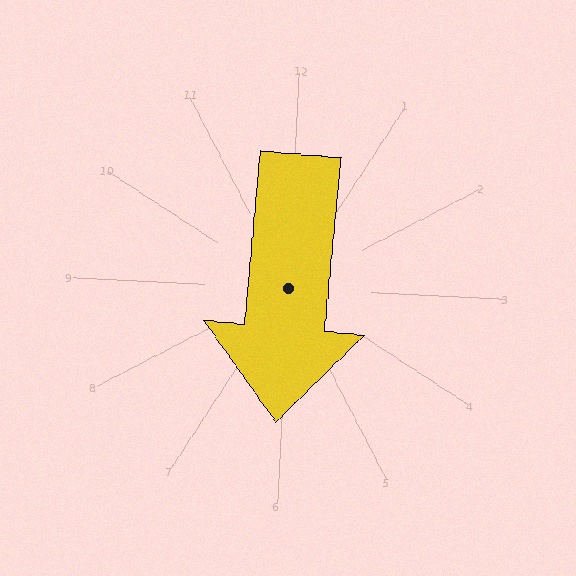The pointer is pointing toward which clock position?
Roughly 6 o'clock.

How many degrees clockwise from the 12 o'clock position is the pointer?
Approximately 182 degrees.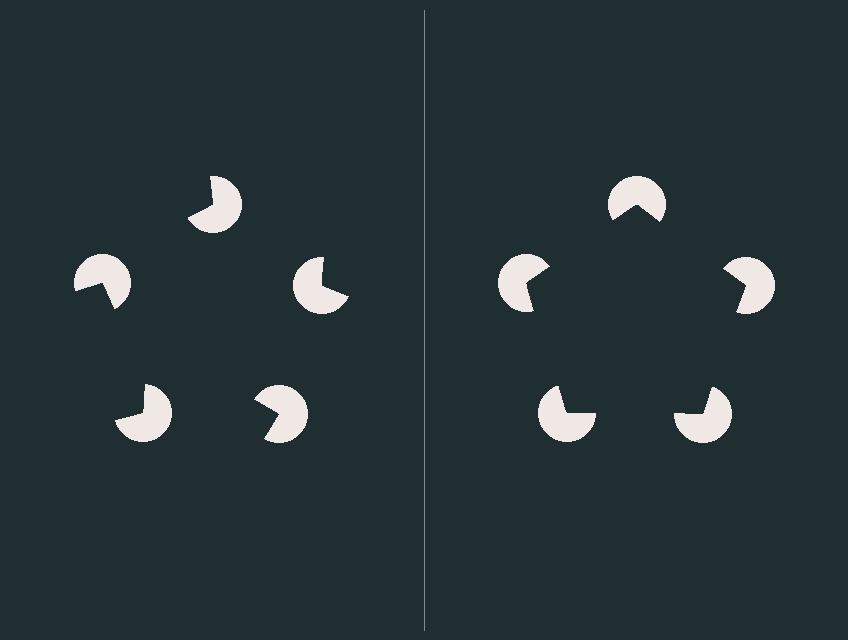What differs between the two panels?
The pac-man discs are positioned identically on both sides; only the wedge orientations differ. On the right they align to a pentagon; on the left they are misaligned.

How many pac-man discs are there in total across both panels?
10 — 5 on each side.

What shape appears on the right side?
An illusory pentagon.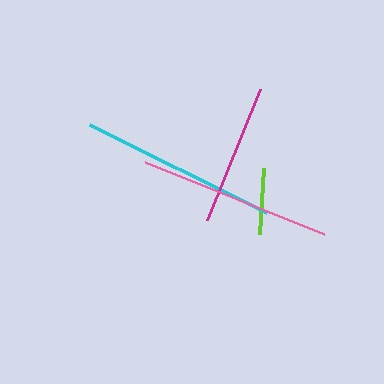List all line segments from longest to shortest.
From longest to shortest: cyan, pink, magenta, lime.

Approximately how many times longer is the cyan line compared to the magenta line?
The cyan line is approximately 1.4 times the length of the magenta line.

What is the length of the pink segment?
The pink segment is approximately 193 pixels long.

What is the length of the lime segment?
The lime segment is approximately 66 pixels long.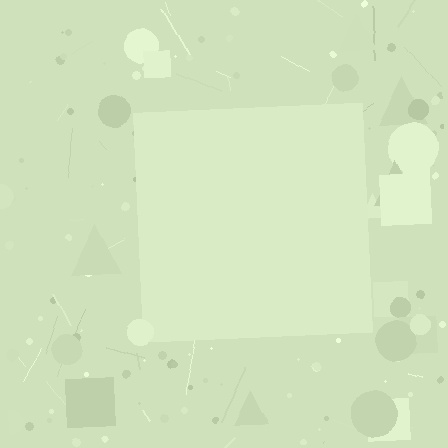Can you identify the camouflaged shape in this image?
The camouflaged shape is a square.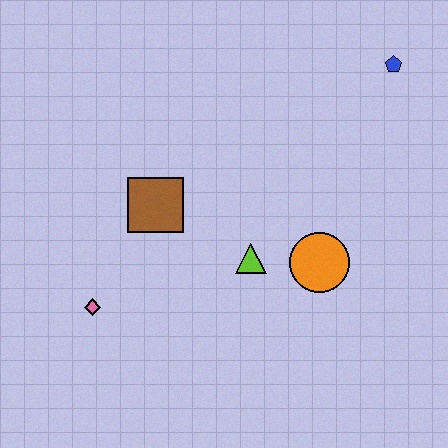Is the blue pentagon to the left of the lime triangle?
No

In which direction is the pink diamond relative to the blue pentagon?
The pink diamond is to the left of the blue pentagon.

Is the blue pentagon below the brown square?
No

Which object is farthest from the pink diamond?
The blue pentagon is farthest from the pink diamond.